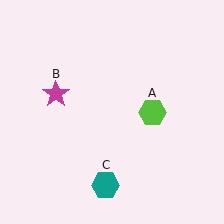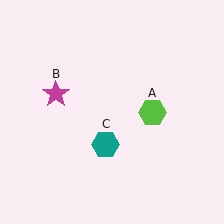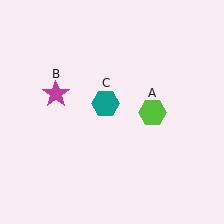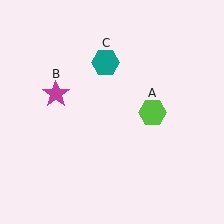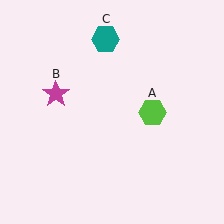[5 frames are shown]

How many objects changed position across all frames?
1 object changed position: teal hexagon (object C).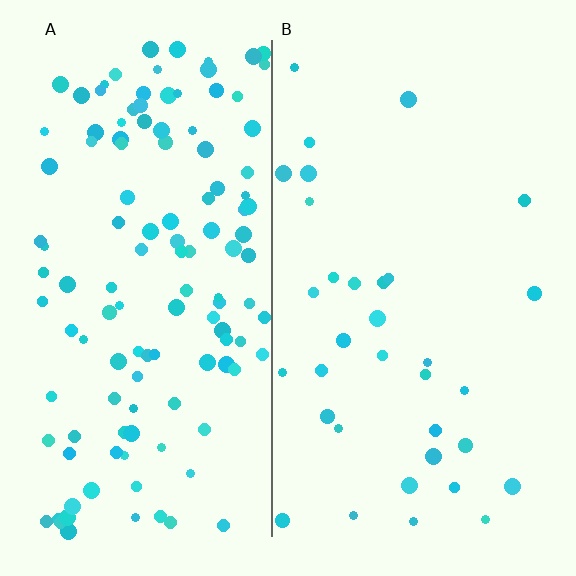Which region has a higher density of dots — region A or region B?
A (the left).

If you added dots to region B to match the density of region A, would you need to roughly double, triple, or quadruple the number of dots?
Approximately quadruple.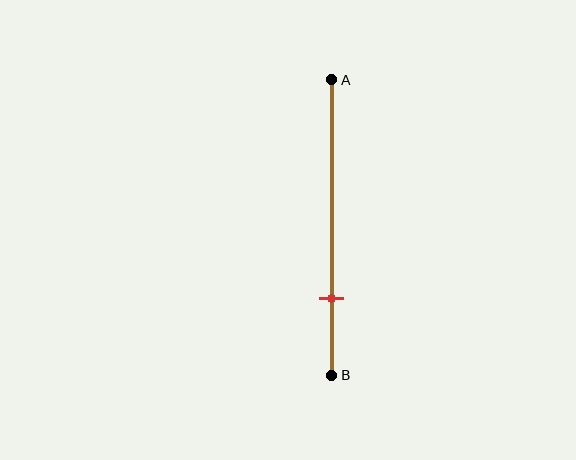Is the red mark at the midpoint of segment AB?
No, the mark is at about 75% from A, not at the 50% midpoint.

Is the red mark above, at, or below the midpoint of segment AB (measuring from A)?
The red mark is below the midpoint of segment AB.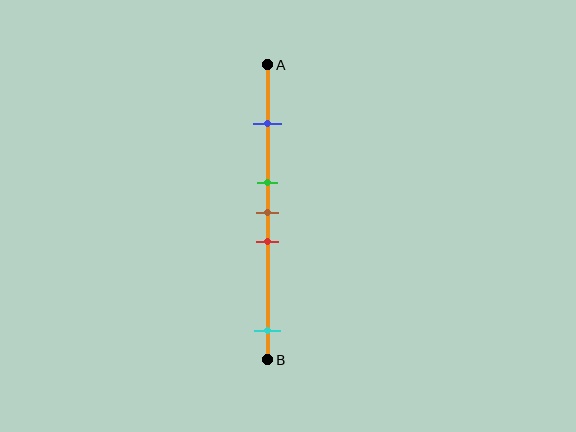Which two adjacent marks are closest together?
The green and brown marks are the closest adjacent pair.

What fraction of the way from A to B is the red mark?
The red mark is approximately 60% (0.6) of the way from A to B.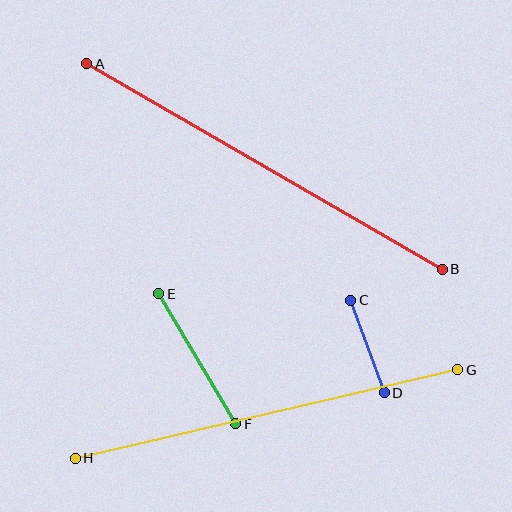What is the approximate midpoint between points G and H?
The midpoint is at approximately (266, 414) pixels.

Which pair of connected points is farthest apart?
Points A and B are farthest apart.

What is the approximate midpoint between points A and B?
The midpoint is at approximately (264, 166) pixels.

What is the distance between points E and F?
The distance is approximately 151 pixels.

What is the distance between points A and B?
The distance is approximately 411 pixels.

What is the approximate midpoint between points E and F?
The midpoint is at approximately (197, 359) pixels.